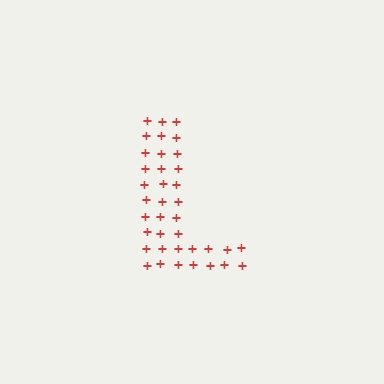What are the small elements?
The small elements are plus signs.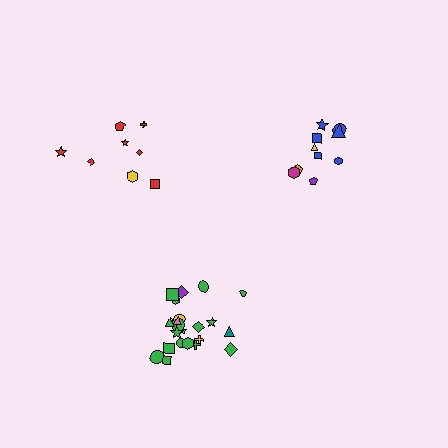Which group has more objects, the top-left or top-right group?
The top-right group.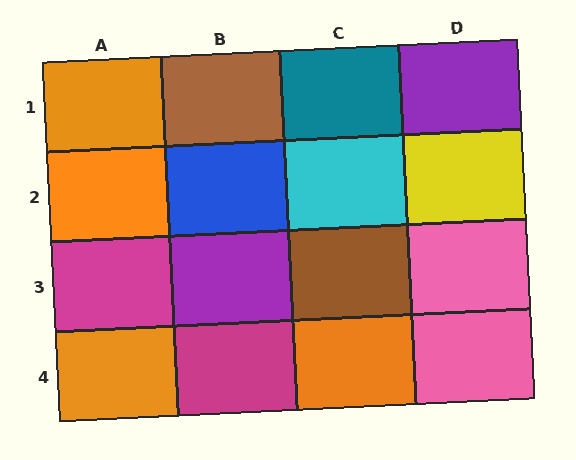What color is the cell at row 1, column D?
Purple.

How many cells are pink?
2 cells are pink.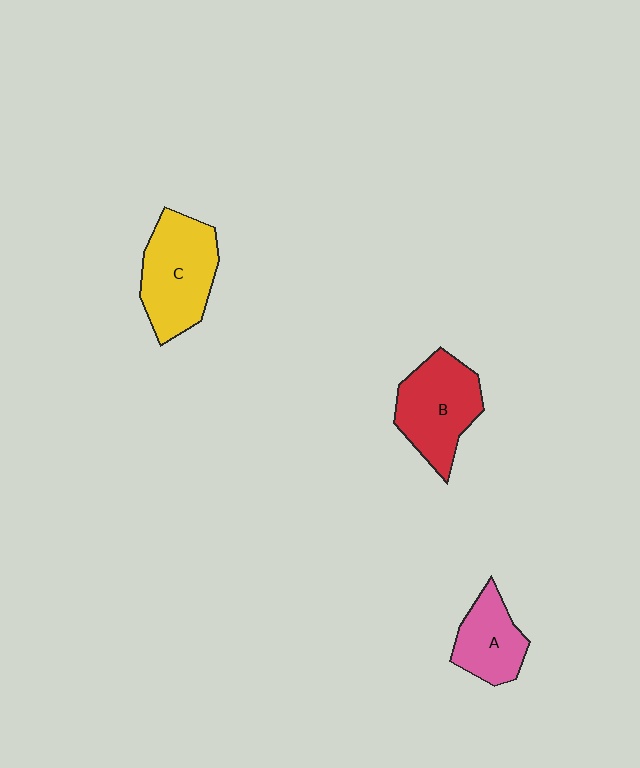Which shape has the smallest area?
Shape A (pink).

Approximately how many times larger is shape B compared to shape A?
Approximately 1.4 times.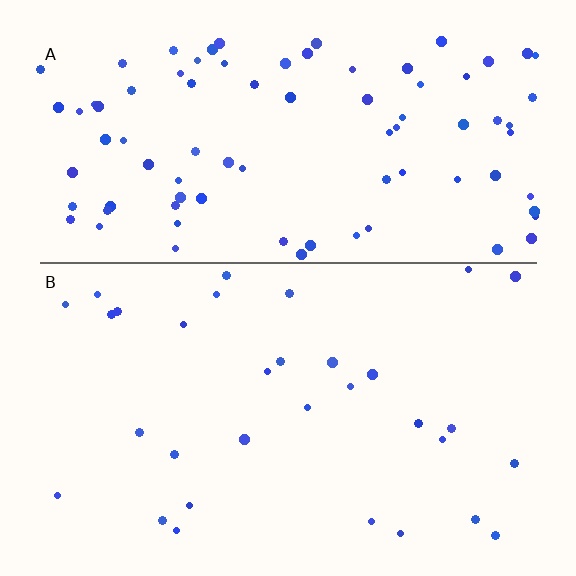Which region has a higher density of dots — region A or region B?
A (the top).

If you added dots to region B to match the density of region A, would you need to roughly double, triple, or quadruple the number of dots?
Approximately triple.